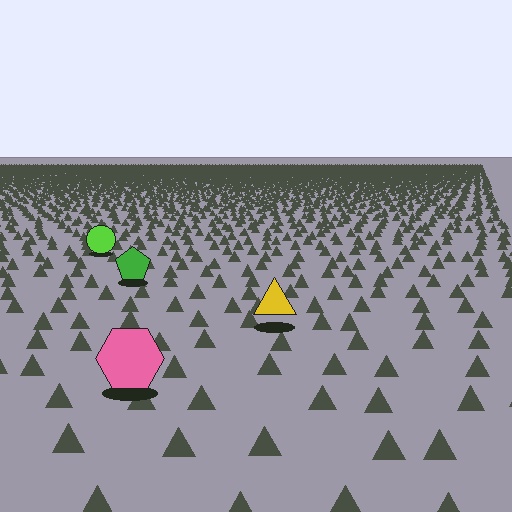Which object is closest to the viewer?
The pink hexagon is closest. The texture marks near it are larger and more spread out.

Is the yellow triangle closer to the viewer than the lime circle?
Yes. The yellow triangle is closer — you can tell from the texture gradient: the ground texture is coarser near it.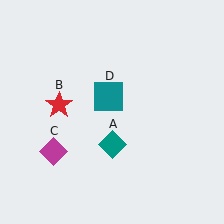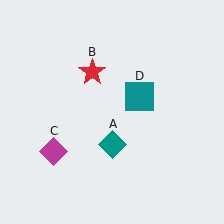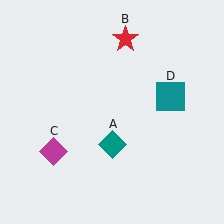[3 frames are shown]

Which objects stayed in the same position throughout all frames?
Teal diamond (object A) and magenta diamond (object C) remained stationary.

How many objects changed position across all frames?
2 objects changed position: red star (object B), teal square (object D).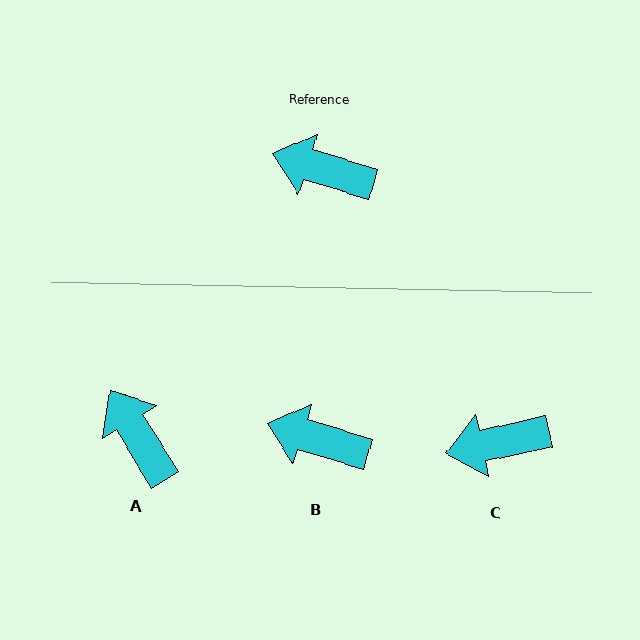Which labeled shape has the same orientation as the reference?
B.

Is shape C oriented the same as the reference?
No, it is off by about 29 degrees.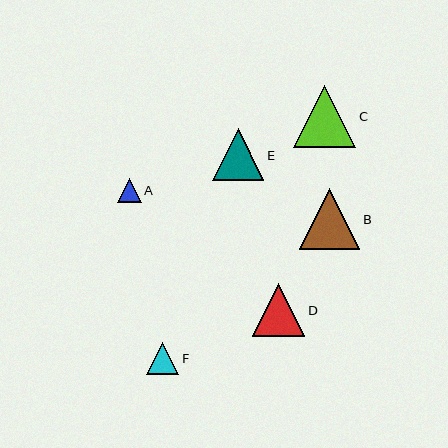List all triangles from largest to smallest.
From largest to smallest: C, B, D, E, F, A.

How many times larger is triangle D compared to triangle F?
Triangle D is approximately 1.6 times the size of triangle F.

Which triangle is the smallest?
Triangle A is the smallest with a size of approximately 24 pixels.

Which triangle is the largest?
Triangle C is the largest with a size of approximately 62 pixels.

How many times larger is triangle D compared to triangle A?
Triangle D is approximately 2.2 times the size of triangle A.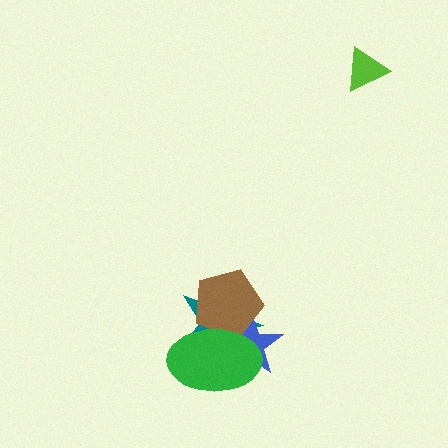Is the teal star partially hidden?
Yes, it is partially covered by another shape.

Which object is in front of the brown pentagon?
The green ellipse is in front of the brown pentagon.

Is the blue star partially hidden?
Yes, it is partially covered by another shape.